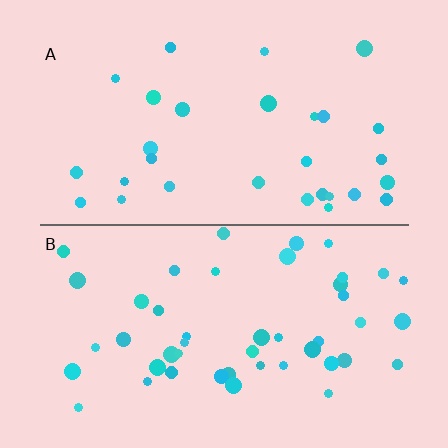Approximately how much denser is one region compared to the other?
Approximately 1.6× — region B over region A.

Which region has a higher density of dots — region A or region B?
B (the bottom).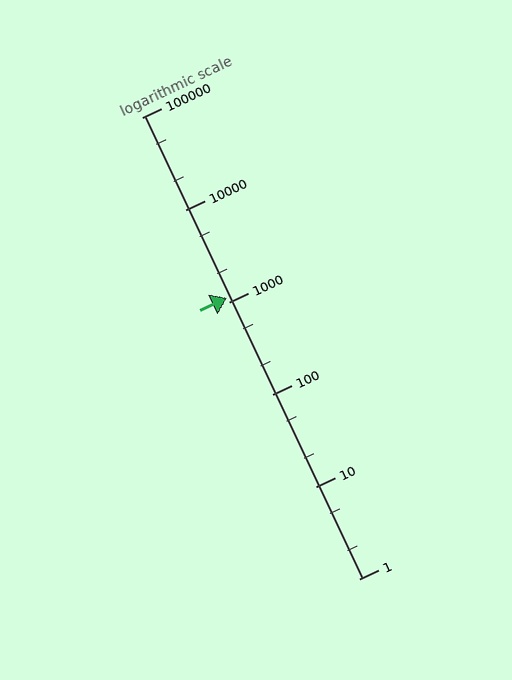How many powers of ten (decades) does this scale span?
The scale spans 5 decades, from 1 to 100000.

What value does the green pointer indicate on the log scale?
The pointer indicates approximately 1100.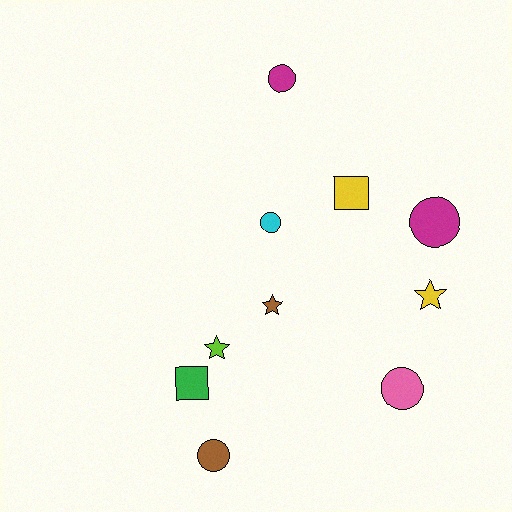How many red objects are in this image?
There are no red objects.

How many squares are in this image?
There are 2 squares.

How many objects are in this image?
There are 10 objects.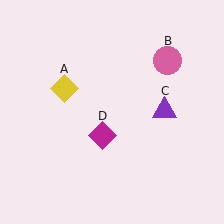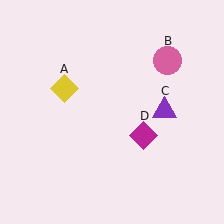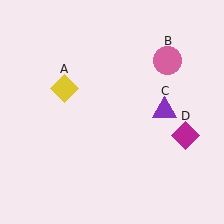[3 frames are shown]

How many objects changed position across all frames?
1 object changed position: magenta diamond (object D).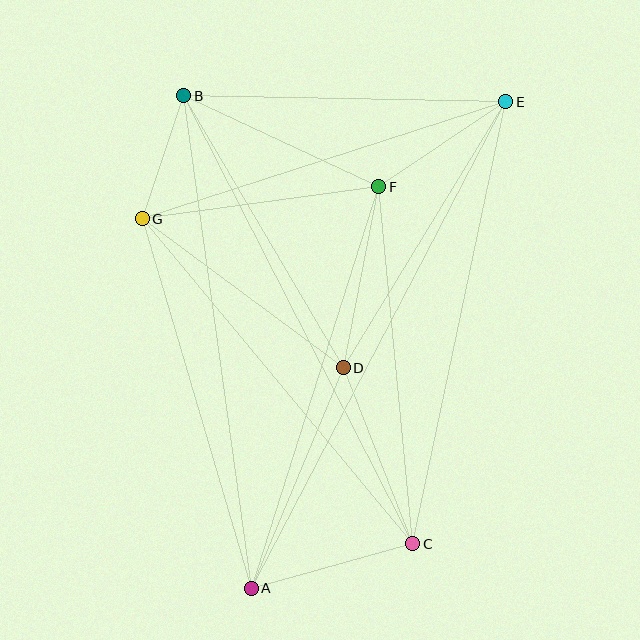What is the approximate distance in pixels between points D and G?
The distance between D and G is approximately 250 pixels.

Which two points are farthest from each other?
Points A and E are farthest from each other.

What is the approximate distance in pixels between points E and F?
The distance between E and F is approximately 153 pixels.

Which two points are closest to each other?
Points B and G are closest to each other.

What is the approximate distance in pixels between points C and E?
The distance between C and E is approximately 452 pixels.